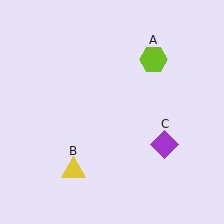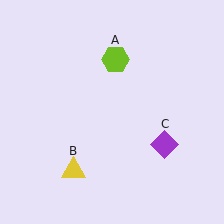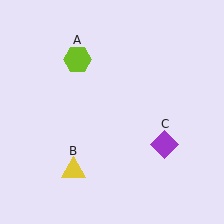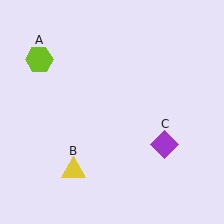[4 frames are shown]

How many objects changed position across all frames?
1 object changed position: lime hexagon (object A).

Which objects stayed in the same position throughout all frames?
Yellow triangle (object B) and purple diamond (object C) remained stationary.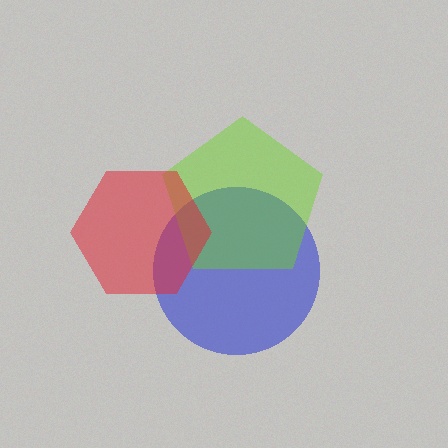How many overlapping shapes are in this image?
There are 3 overlapping shapes in the image.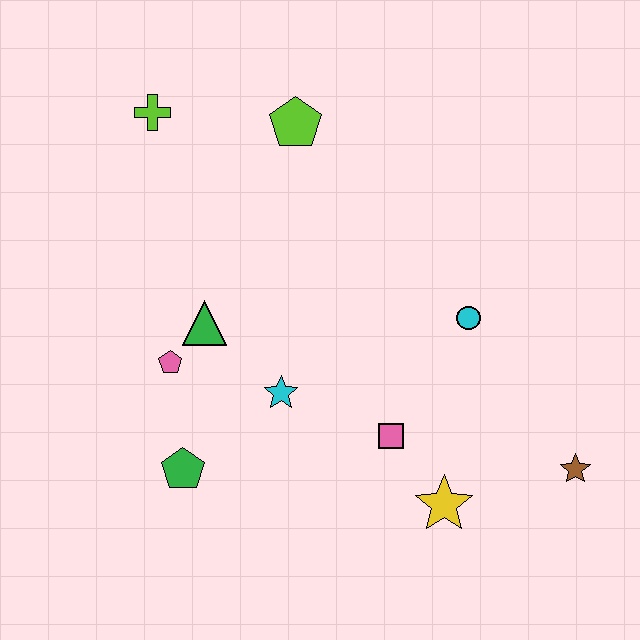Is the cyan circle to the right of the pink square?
Yes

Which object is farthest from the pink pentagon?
The brown star is farthest from the pink pentagon.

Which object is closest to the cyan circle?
The pink square is closest to the cyan circle.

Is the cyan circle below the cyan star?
No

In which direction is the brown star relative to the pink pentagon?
The brown star is to the right of the pink pentagon.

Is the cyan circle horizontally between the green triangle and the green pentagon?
No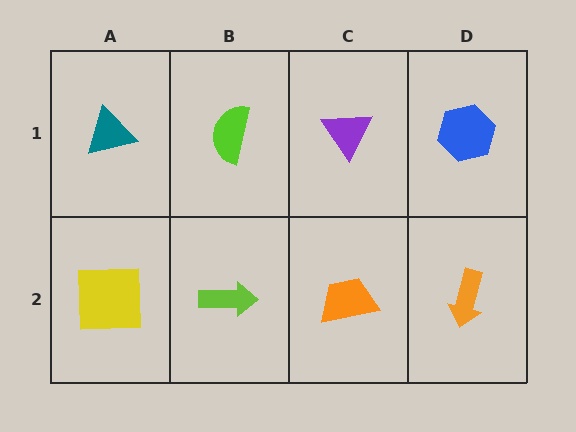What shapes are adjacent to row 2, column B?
A lime semicircle (row 1, column B), a yellow square (row 2, column A), an orange trapezoid (row 2, column C).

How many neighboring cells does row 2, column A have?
2.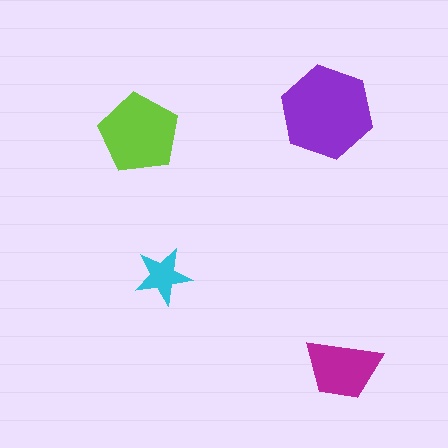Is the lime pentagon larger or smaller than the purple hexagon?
Smaller.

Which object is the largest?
The purple hexagon.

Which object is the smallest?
The cyan star.